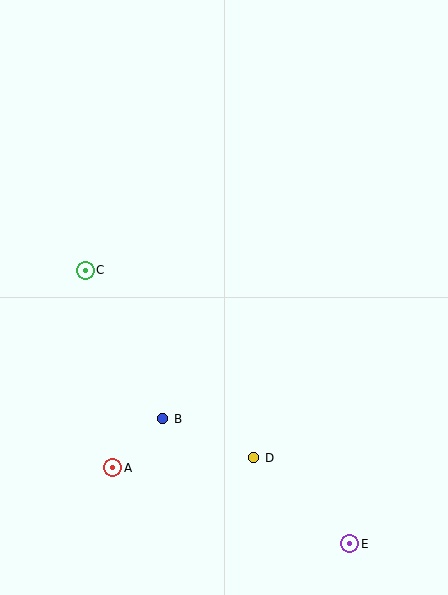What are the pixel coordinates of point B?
Point B is at (163, 419).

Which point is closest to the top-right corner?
Point C is closest to the top-right corner.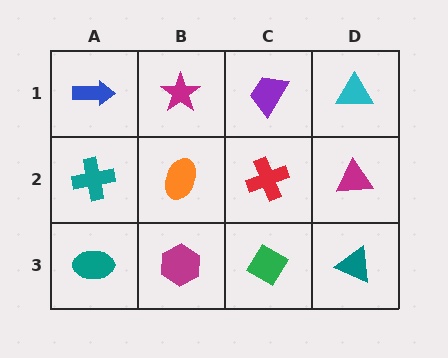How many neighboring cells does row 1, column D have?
2.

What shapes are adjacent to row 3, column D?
A magenta triangle (row 2, column D), a green diamond (row 3, column C).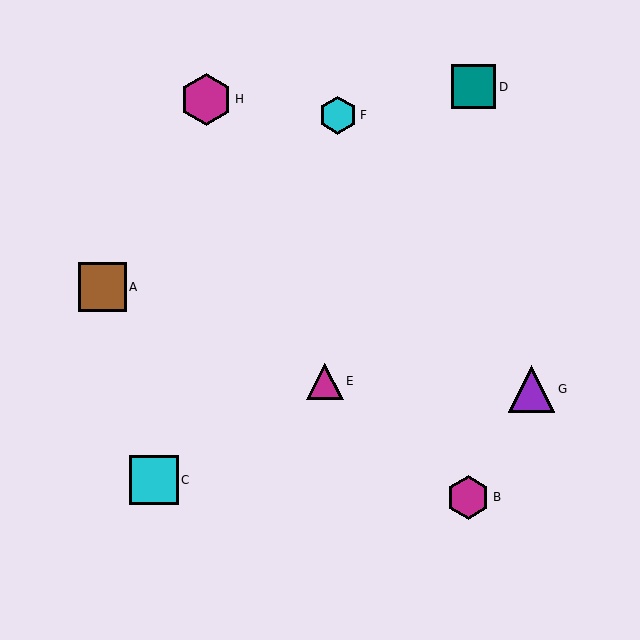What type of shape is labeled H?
Shape H is a magenta hexagon.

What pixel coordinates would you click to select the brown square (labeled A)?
Click at (102, 287) to select the brown square A.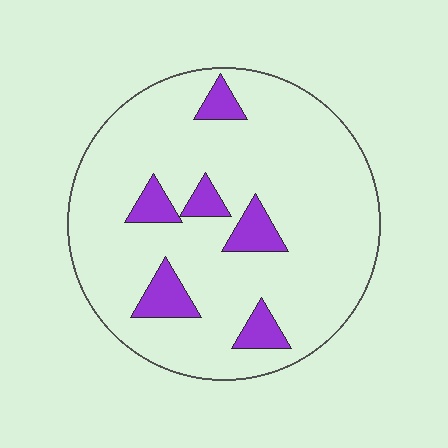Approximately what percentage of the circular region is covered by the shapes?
Approximately 15%.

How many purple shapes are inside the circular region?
6.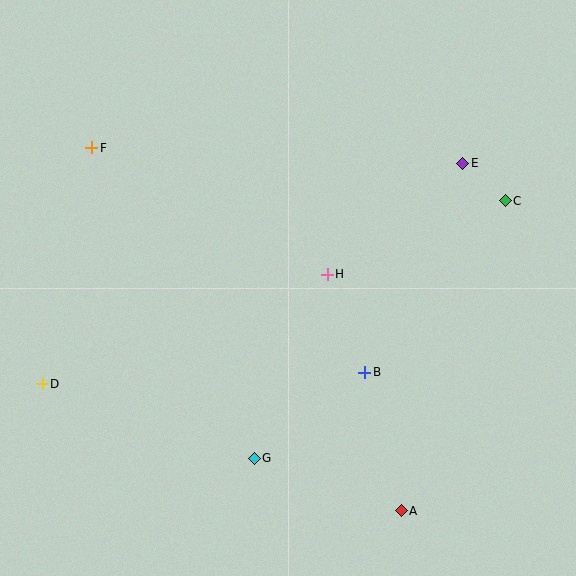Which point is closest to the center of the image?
Point H at (327, 274) is closest to the center.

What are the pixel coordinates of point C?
Point C is at (505, 201).